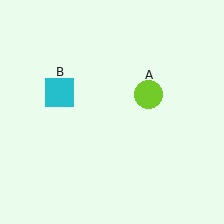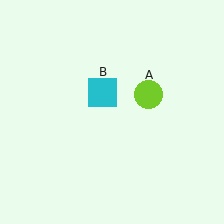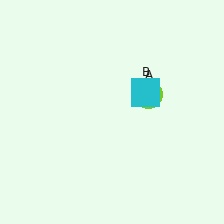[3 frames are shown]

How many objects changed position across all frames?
1 object changed position: cyan square (object B).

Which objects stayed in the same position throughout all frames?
Lime circle (object A) remained stationary.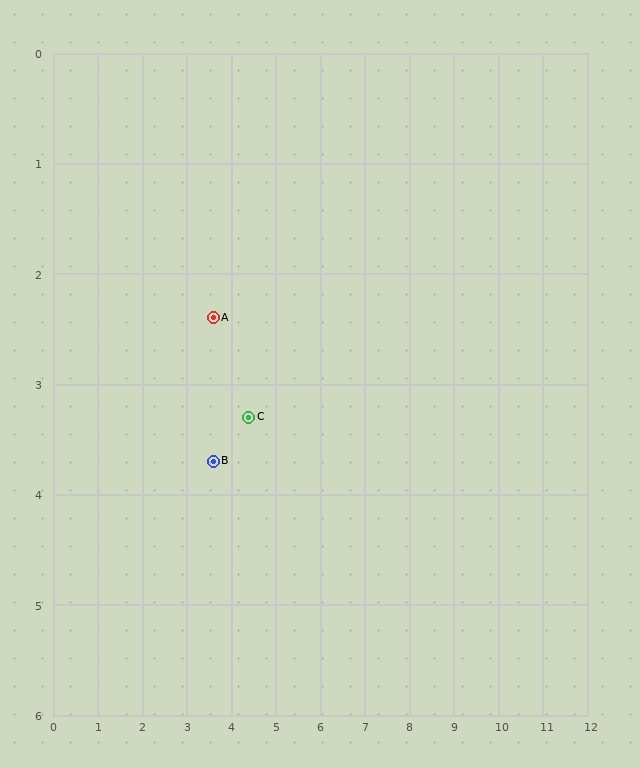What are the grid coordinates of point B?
Point B is at approximately (3.6, 3.7).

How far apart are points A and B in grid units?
Points A and B are about 1.3 grid units apart.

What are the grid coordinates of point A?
Point A is at approximately (3.6, 2.4).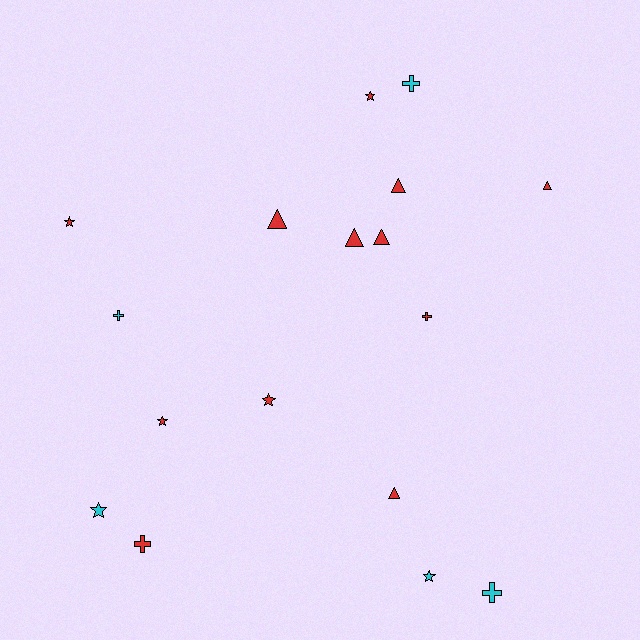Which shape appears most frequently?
Triangle, with 6 objects.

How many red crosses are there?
There are 2 red crosses.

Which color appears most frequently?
Red, with 12 objects.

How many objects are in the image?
There are 17 objects.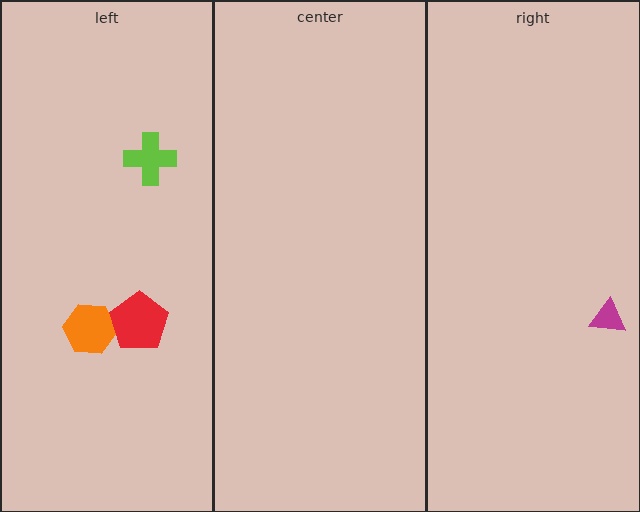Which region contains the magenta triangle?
The right region.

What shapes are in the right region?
The magenta triangle.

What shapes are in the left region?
The orange hexagon, the lime cross, the red pentagon.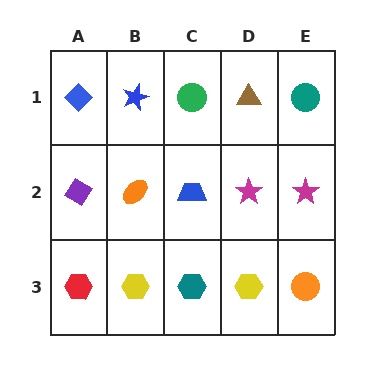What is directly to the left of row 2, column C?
An orange ellipse.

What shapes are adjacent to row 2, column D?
A brown triangle (row 1, column D), a yellow hexagon (row 3, column D), a blue trapezoid (row 2, column C), a magenta star (row 2, column E).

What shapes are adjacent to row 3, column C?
A blue trapezoid (row 2, column C), a yellow hexagon (row 3, column B), a yellow hexagon (row 3, column D).